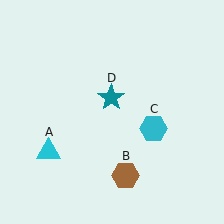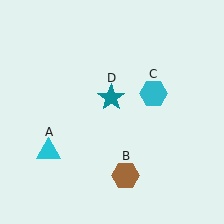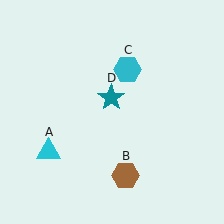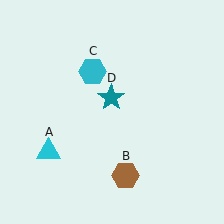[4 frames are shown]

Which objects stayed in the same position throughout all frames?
Cyan triangle (object A) and brown hexagon (object B) and teal star (object D) remained stationary.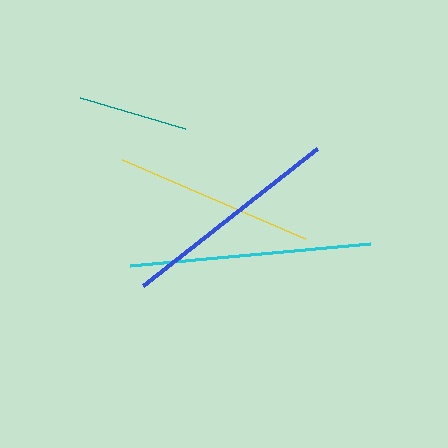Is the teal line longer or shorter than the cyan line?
The cyan line is longer than the teal line.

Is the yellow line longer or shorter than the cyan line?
The cyan line is longer than the yellow line.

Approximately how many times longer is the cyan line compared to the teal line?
The cyan line is approximately 2.2 times the length of the teal line.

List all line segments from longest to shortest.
From longest to shortest: cyan, blue, yellow, teal.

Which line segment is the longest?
The cyan line is the longest at approximately 241 pixels.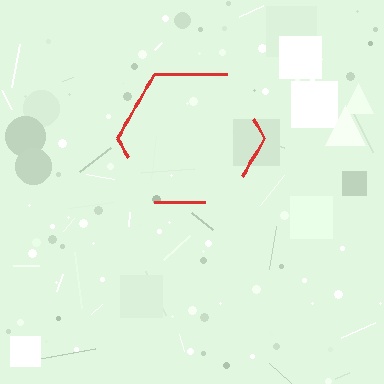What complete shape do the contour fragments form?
The contour fragments form a hexagon.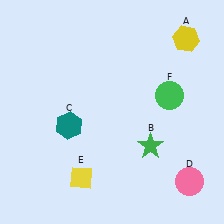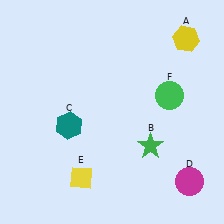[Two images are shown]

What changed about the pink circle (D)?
In Image 1, D is pink. In Image 2, it changed to magenta.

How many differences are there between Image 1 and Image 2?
There is 1 difference between the two images.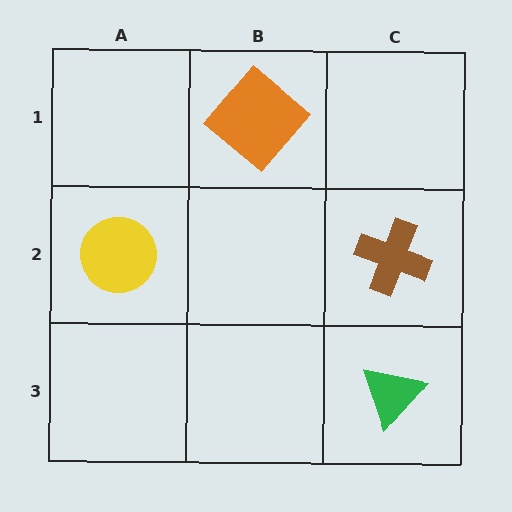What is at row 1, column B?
An orange diamond.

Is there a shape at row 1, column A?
No, that cell is empty.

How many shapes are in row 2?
2 shapes.